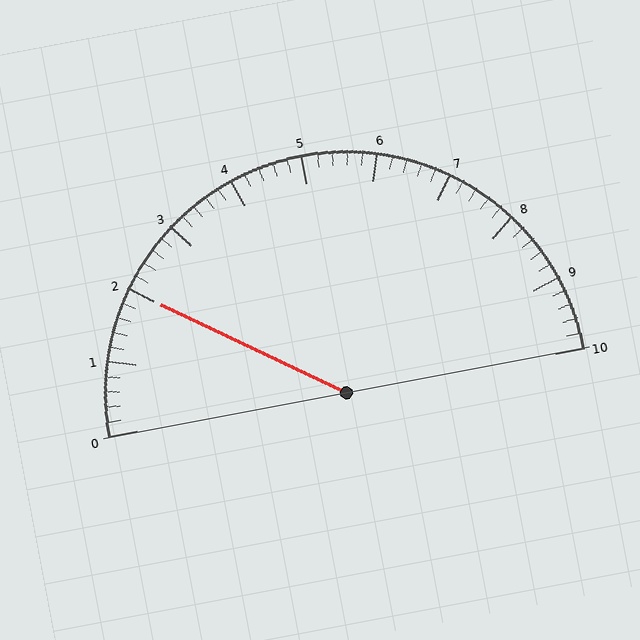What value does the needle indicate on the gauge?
The needle indicates approximately 2.0.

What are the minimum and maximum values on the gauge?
The gauge ranges from 0 to 10.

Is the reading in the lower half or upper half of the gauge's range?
The reading is in the lower half of the range (0 to 10).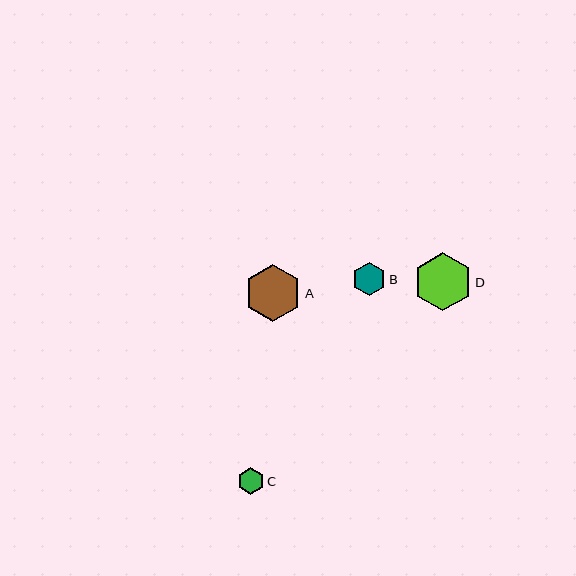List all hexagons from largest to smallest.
From largest to smallest: D, A, B, C.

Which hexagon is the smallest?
Hexagon C is the smallest with a size of approximately 26 pixels.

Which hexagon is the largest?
Hexagon D is the largest with a size of approximately 58 pixels.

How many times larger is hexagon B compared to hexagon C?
Hexagon B is approximately 1.3 times the size of hexagon C.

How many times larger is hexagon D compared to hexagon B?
Hexagon D is approximately 1.7 times the size of hexagon B.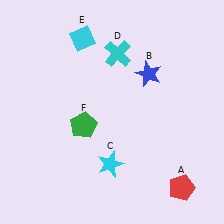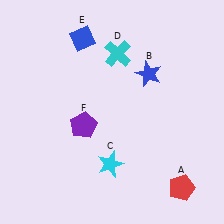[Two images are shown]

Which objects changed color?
E changed from cyan to blue. F changed from green to purple.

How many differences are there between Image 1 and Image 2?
There are 2 differences between the two images.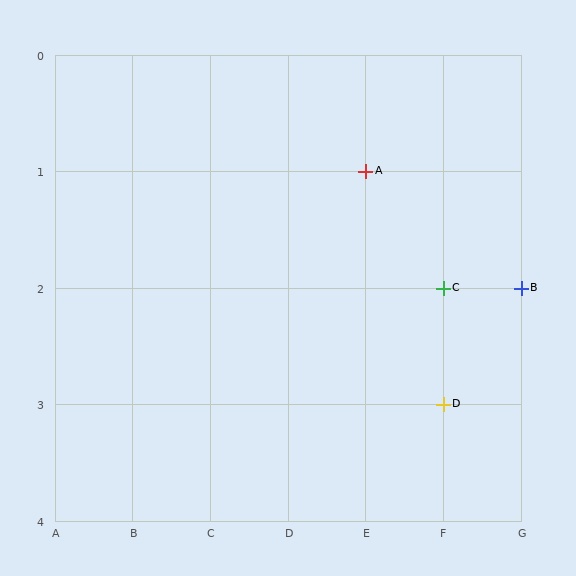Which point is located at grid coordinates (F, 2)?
Point C is at (F, 2).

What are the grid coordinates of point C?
Point C is at grid coordinates (F, 2).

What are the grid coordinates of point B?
Point B is at grid coordinates (G, 2).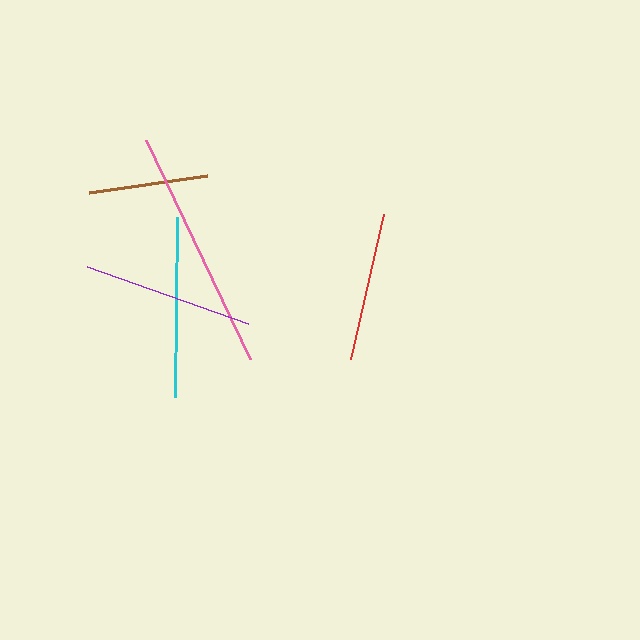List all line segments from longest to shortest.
From longest to shortest: pink, cyan, purple, red, brown.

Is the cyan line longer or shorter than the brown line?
The cyan line is longer than the brown line.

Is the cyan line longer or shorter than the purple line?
The cyan line is longer than the purple line.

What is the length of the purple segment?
The purple segment is approximately 171 pixels long.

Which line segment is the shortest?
The brown line is the shortest at approximately 120 pixels.